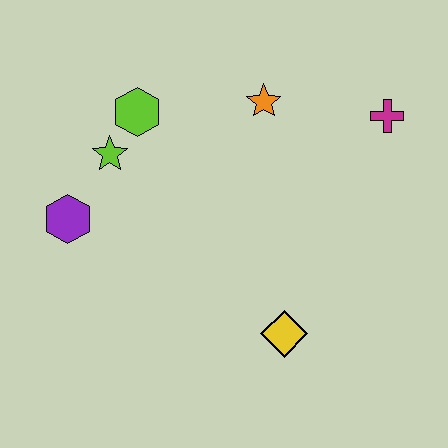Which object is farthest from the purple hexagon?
The magenta cross is farthest from the purple hexagon.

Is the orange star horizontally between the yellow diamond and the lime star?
Yes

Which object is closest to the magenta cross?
The orange star is closest to the magenta cross.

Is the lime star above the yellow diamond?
Yes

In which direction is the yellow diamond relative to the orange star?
The yellow diamond is below the orange star.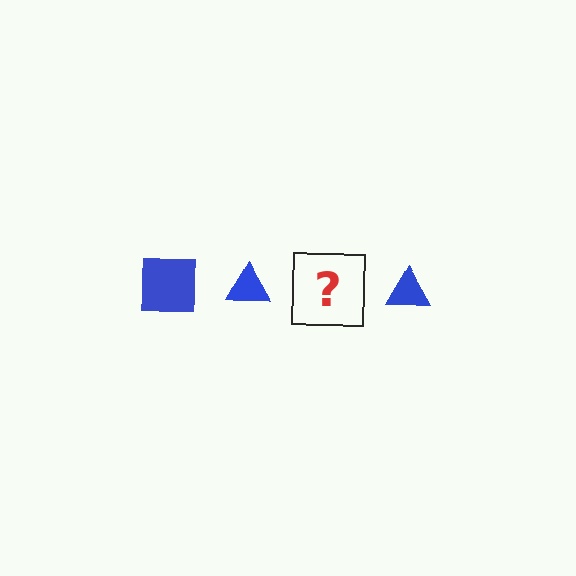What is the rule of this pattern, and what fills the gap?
The rule is that the pattern cycles through square, triangle shapes in blue. The gap should be filled with a blue square.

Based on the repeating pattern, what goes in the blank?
The blank should be a blue square.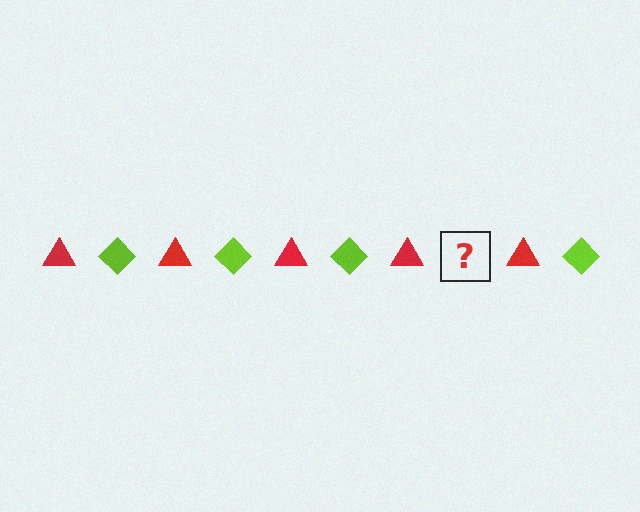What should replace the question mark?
The question mark should be replaced with a lime diamond.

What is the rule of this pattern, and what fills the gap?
The rule is that the pattern alternates between red triangle and lime diamond. The gap should be filled with a lime diamond.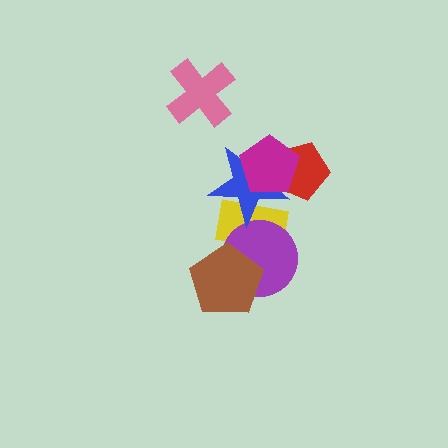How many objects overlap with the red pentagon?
2 objects overlap with the red pentagon.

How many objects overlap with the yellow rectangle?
3 objects overlap with the yellow rectangle.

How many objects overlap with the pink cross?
0 objects overlap with the pink cross.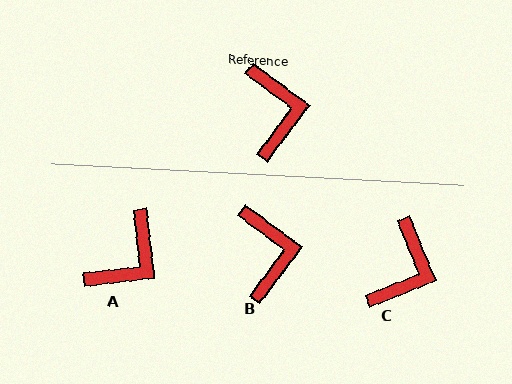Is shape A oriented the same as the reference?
No, it is off by about 47 degrees.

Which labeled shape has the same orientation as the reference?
B.